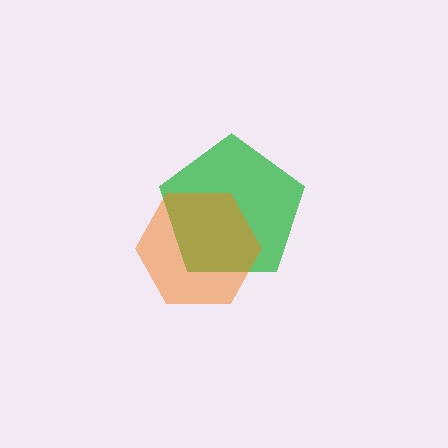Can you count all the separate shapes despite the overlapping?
Yes, there are 2 separate shapes.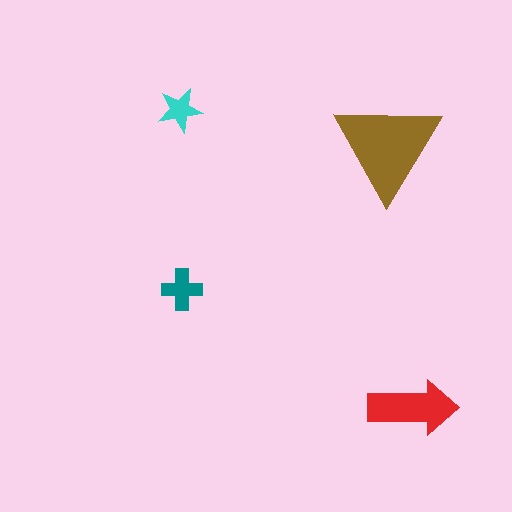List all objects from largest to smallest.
The brown triangle, the red arrow, the teal cross, the cyan star.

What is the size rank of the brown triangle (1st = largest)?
1st.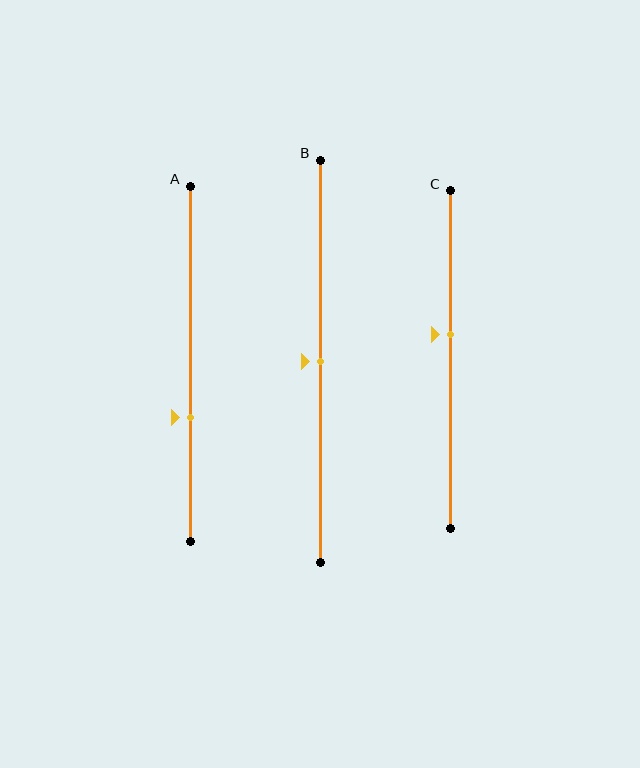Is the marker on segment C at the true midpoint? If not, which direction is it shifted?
No, the marker on segment C is shifted upward by about 8% of the segment length.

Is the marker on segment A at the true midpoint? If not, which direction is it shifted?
No, the marker on segment A is shifted downward by about 15% of the segment length.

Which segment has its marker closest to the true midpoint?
Segment B has its marker closest to the true midpoint.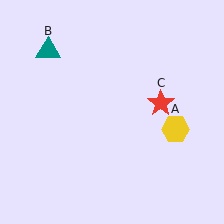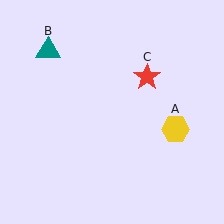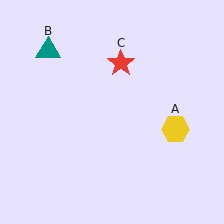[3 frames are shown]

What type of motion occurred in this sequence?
The red star (object C) rotated counterclockwise around the center of the scene.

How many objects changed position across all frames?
1 object changed position: red star (object C).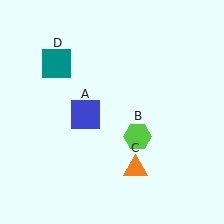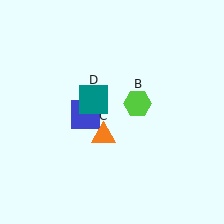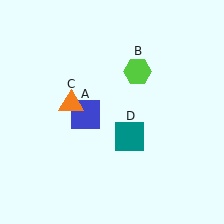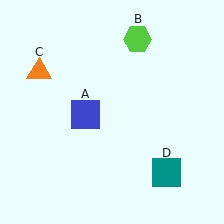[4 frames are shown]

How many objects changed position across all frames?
3 objects changed position: lime hexagon (object B), orange triangle (object C), teal square (object D).